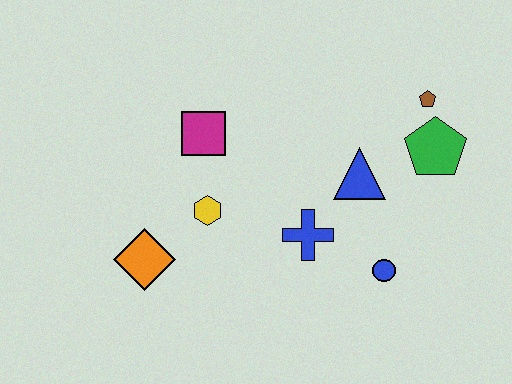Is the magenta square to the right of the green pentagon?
No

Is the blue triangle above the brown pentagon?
No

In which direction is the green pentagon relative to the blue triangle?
The green pentagon is to the right of the blue triangle.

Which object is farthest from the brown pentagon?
The orange diamond is farthest from the brown pentagon.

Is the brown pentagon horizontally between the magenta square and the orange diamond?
No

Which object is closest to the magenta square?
The yellow hexagon is closest to the magenta square.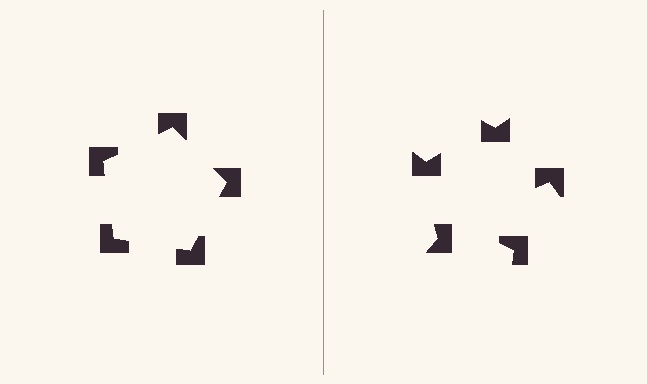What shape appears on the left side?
An illusory pentagon.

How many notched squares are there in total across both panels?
10 — 5 on each side.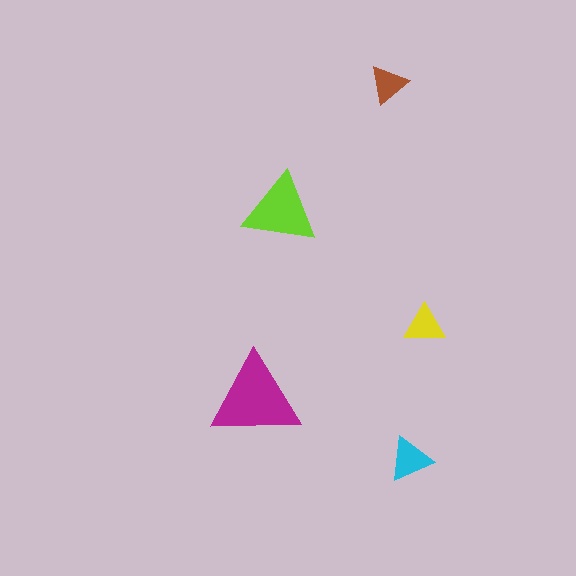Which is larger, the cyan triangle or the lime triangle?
The lime one.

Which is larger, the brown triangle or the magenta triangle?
The magenta one.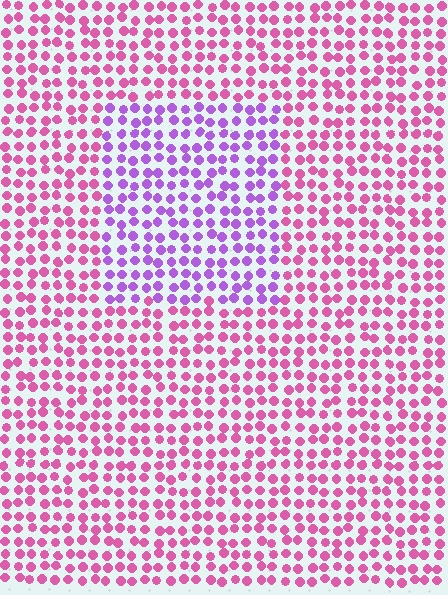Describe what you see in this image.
The image is filled with small pink elements in a uniform arrangement. A rectangle-shaped region is visible where the elements are tinted to a slightly different hue, forming a subtle color boundary.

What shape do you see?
I see a rectangle.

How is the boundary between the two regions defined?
The boundary is defined purely by a slight shift in hue (about 45 degrees). Spacing, size, and orientation are identical on both sides.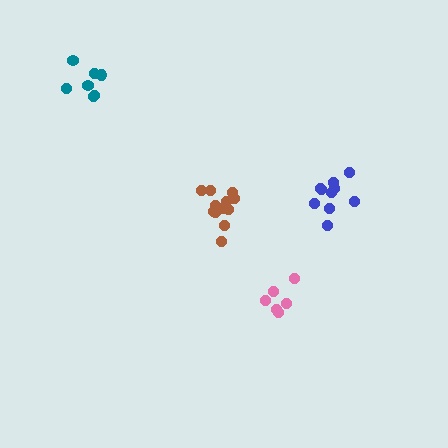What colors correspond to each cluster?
The clusters are colored: blue, brown, teal, pink.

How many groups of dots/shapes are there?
There are 4 groups.